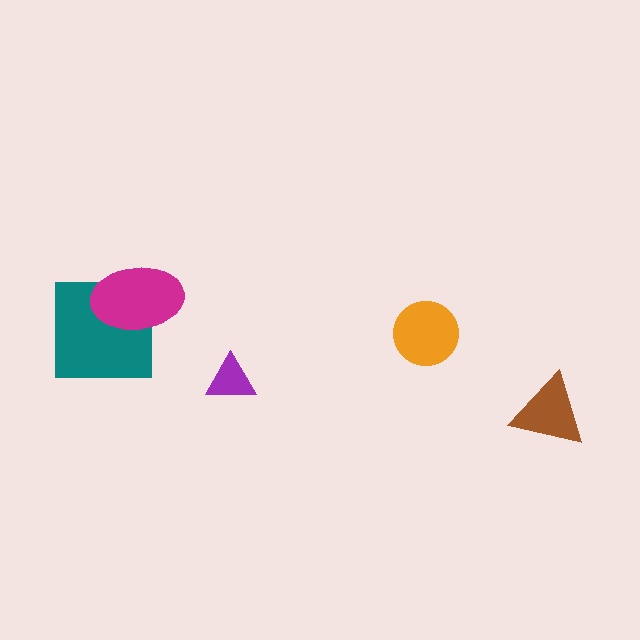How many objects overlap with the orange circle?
0 objects overlap with the orange circle.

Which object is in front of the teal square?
The magenta ellipse is in front of the teal square.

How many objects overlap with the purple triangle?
0 objects overlap with the purple triangle.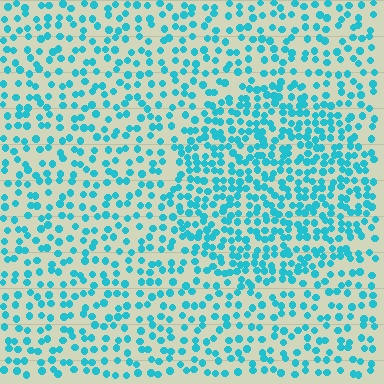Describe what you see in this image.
The image contains small cyan elements arranged at two different densities. A circle-shaped region is visible where the elements are more densely packed than the surrounding area.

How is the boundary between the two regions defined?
The boundary is defined by a change in element density (approximately 1.8x ratio). All elements are the same color, size, and shape.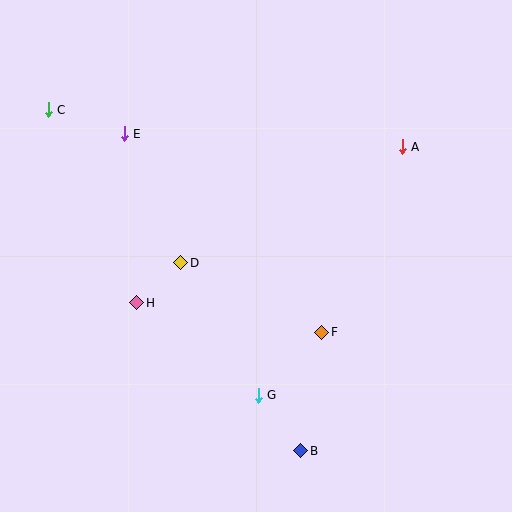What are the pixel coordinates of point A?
Point A is at (402, 147).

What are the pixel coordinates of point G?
Point G is at (258, 395).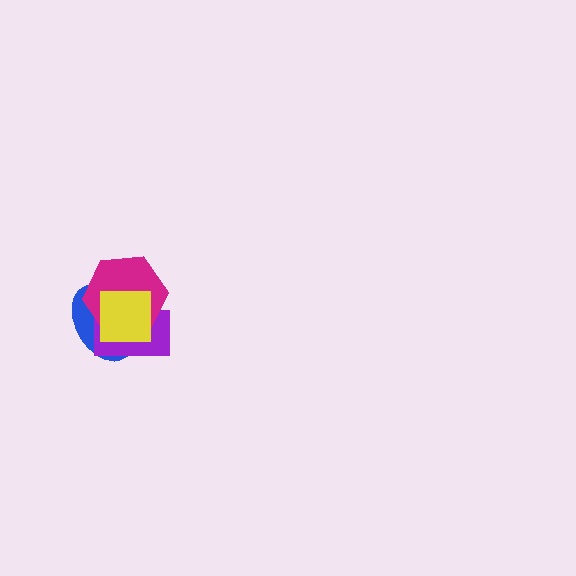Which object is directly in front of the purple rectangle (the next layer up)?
The magenta hexagon is directly in front of the purple rectangle.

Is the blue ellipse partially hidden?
Yes, it is partially covered by another shape.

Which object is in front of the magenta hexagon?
The yellow square is in front of the magenta hexagon.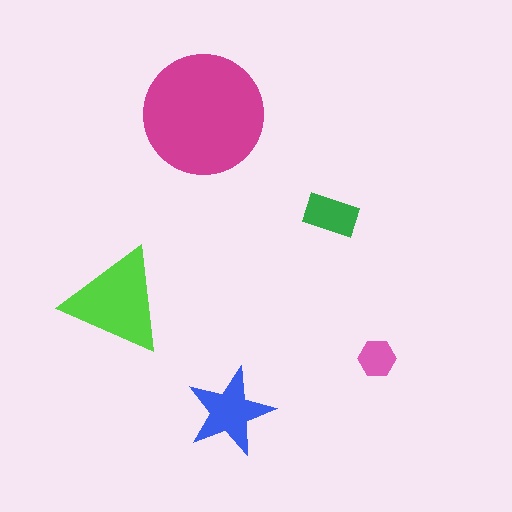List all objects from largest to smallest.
The magenta circle, the lime triangle, the blue star, the green rectangle, the pink hexagon.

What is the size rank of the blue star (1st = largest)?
3rd.